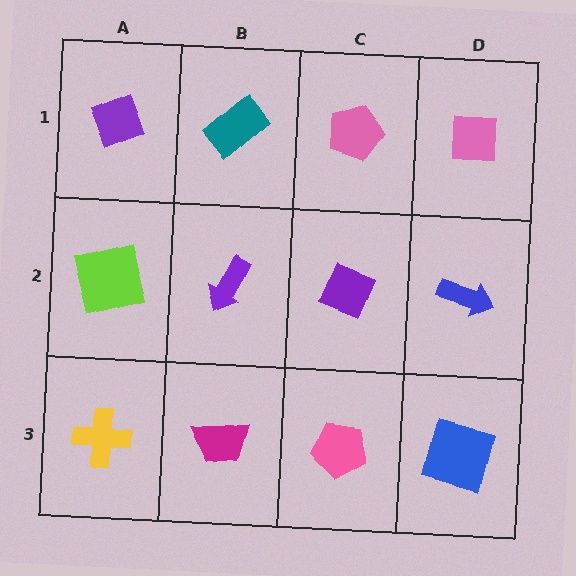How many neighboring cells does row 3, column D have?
2.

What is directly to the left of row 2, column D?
A purple diamond.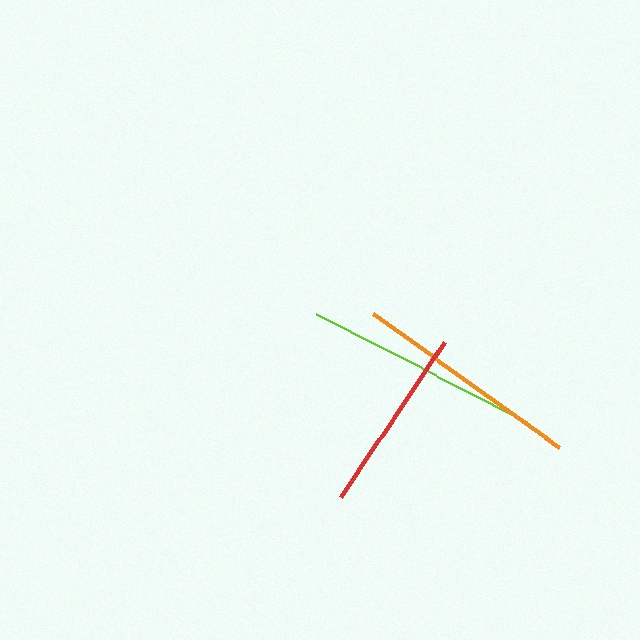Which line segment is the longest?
The lime line is the longest at approximately 237 pixels.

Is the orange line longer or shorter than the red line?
The orange line is longer than the red line.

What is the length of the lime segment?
The lime segment is approximately 237 pixels long.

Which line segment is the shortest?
The red line is the shortest at approximately 187 pixels.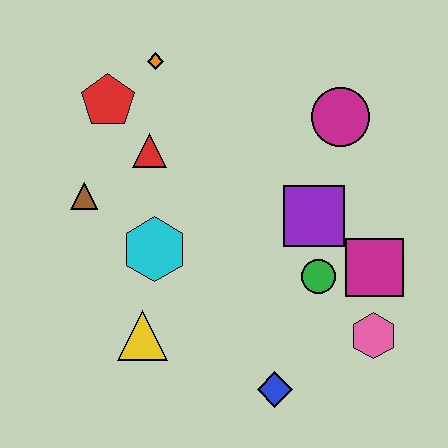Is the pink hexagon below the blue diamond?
No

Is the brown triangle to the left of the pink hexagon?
Yes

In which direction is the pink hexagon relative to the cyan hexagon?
The pink hexagon is to the right of the cyan hexagon.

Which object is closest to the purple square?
The green circle is closest to the purple square.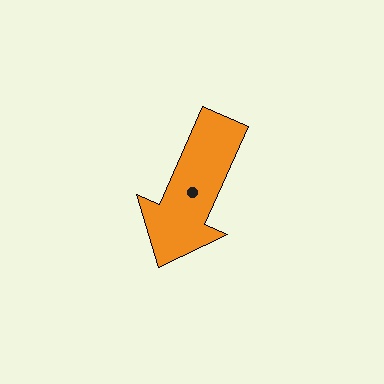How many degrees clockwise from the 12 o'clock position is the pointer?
Approximately 204 degrees.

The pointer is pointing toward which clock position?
Roughly 7 o'clock.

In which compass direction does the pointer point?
Southwest.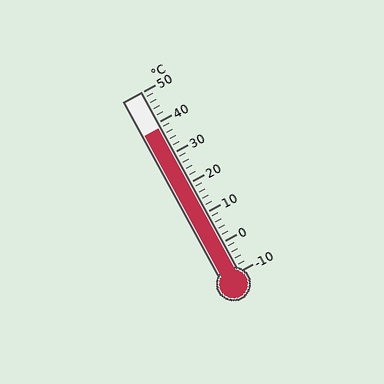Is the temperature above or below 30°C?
The temperature is above 30°C.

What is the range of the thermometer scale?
The thermometer scale ranges from -10°C to 50°C.